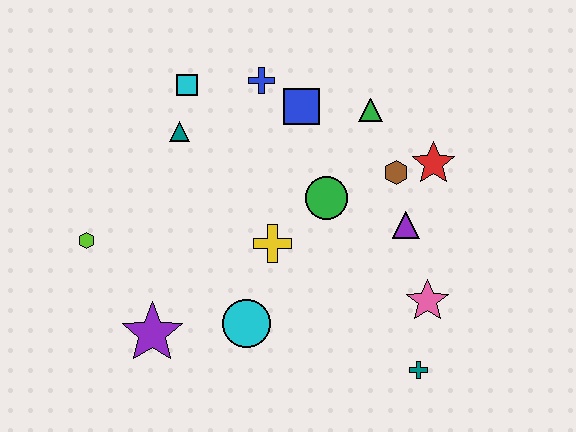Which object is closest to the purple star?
The cyan circle is closest to the purple star.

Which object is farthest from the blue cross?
The teal cross is farthest from the blue cross.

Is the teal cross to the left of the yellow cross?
No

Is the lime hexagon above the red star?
No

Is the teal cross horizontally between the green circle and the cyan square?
No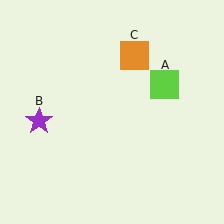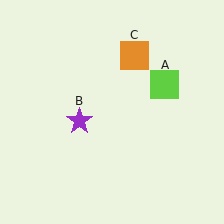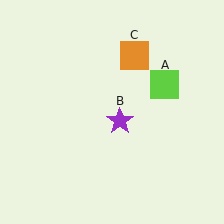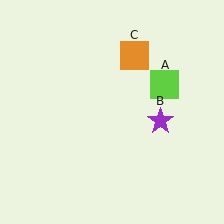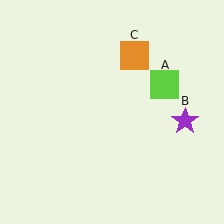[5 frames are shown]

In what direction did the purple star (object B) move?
The purple star (object B) moved right.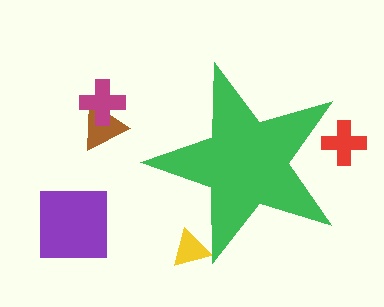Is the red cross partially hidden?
Yes, the red cross is partially hidden behind the green star.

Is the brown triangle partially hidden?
No, the brown triangle is fully visible.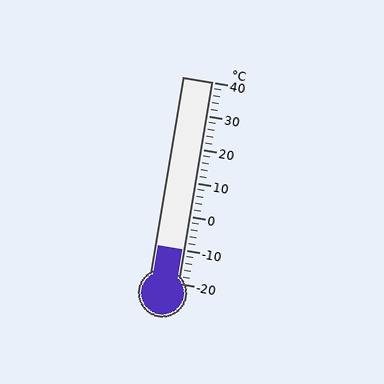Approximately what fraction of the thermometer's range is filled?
The thermometer is filled to approximately 15% of its range.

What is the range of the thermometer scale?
The thermometer scale ranges from -20°C to 40°C.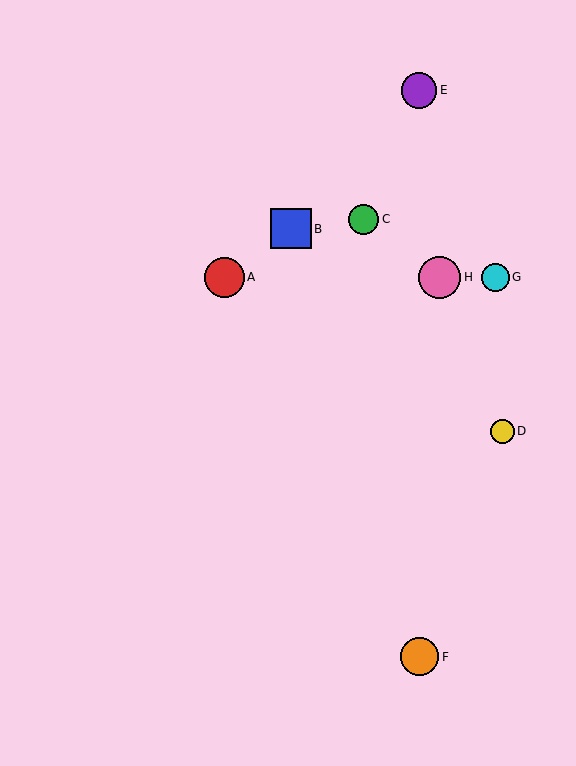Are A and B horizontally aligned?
No, A is at y≈278 and B is at y≈229.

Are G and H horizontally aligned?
Yes, both are at y≈278.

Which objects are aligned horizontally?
Objects A, G, H are aligned horizontally.